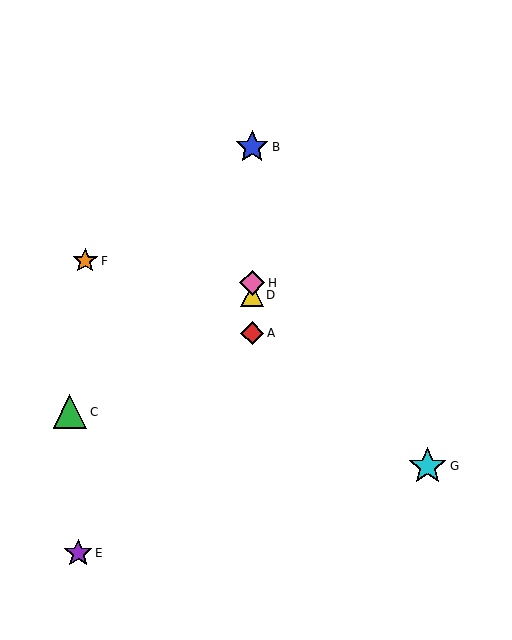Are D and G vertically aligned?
No, D is at x≈252 and G is at x≈428.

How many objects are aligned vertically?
4 objects (A, B, D, H) are aligned vertically.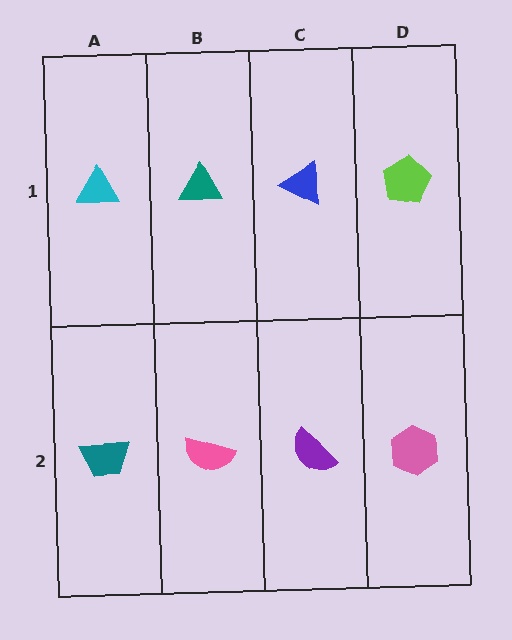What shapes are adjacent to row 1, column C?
A purple semicircle (row 2, column C), a teal triangle (row 1, column B), a lime pentagon (row 1, column D).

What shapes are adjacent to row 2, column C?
A blue triangle (row 1, column C), a pink semicircle (row 2, column B), a pink hexagon (row 2, column D).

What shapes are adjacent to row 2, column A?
A cyan triangle (row 1, column A), a pink semicircle (row 2, column B).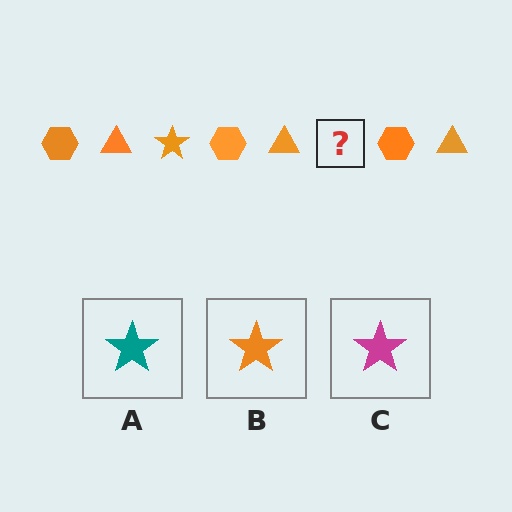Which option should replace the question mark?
Option B.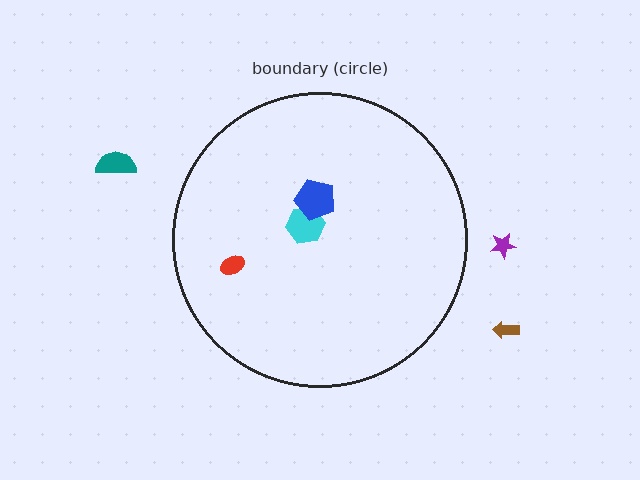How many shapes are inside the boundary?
3 inside, 3 outside.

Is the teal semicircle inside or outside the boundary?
Outside.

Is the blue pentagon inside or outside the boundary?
Inside.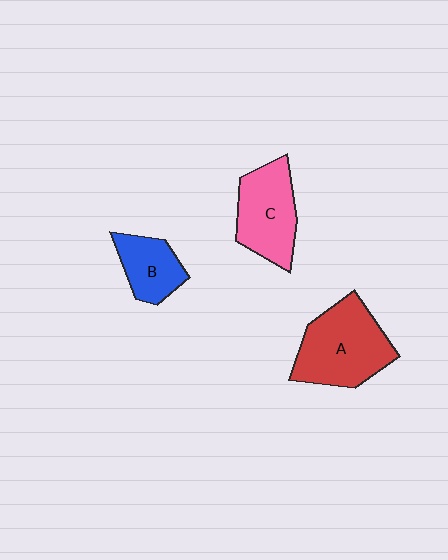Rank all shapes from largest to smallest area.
From largest to smallest: A (red), C (pink), B (blue).